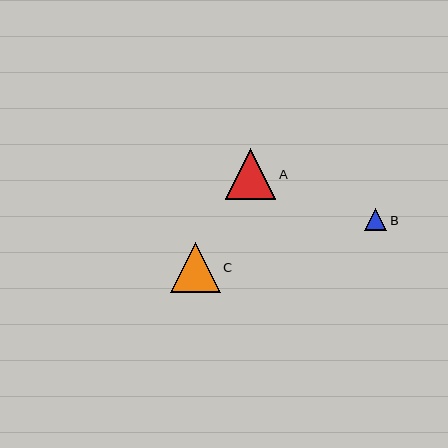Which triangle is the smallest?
Triangle B is the smallest with a size of approximately 22 pixels.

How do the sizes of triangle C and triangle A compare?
Triangle C and triangle A are approximately the same size.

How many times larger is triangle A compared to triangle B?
Triangle A is approximately 2.3 times the size of triangle B.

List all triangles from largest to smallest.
From largest to smallest: C, A, B.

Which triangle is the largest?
Triangle C is the largest with a size of approximately 50 pixels.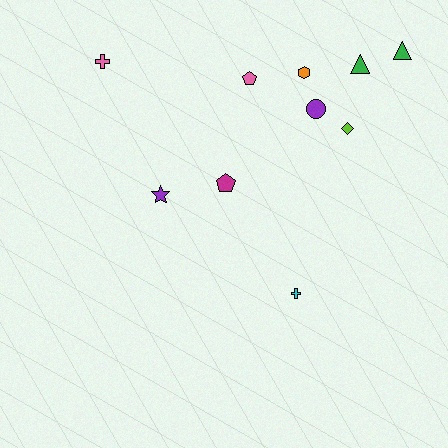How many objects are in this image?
There are 10 objects.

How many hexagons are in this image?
There is 1 hexagon.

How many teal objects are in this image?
There are no teal objects.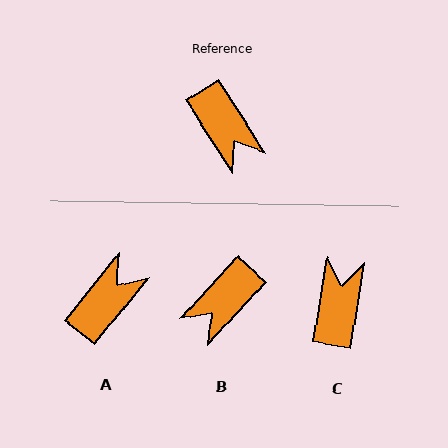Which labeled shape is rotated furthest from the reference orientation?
C, about 138 degrees away.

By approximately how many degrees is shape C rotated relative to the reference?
Approximately 138 degrees counter-clockwise.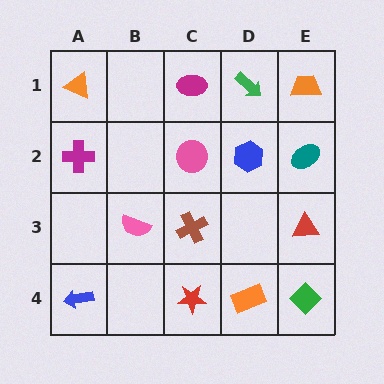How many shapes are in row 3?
3 shapes.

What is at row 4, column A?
A blue arrow.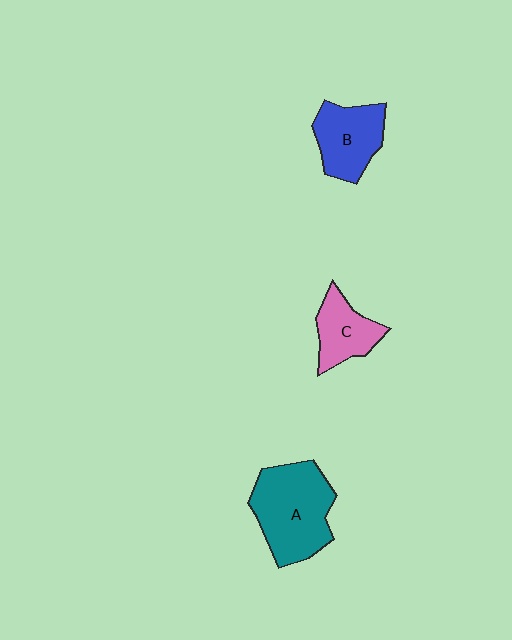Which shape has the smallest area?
Shape C (pink).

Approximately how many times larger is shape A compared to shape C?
Approximately 1.9 times.